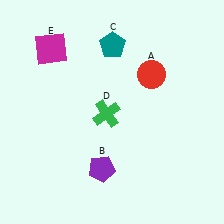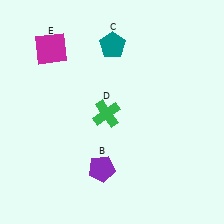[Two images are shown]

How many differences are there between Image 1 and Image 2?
There is 1 difference between the two images.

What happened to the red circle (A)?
The red circle (A) was removed in Image 2. It was in the top-right area of Image 1.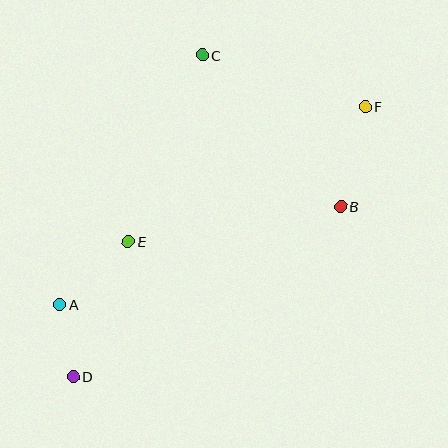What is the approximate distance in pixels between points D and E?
The distance between D and E is approximately 146 pixels.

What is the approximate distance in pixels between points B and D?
The distance between B and D is approximately 317 pixels.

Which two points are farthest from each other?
Points D and F are farthest from each other.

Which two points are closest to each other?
Points A and D are closest to each other.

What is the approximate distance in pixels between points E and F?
The distance between E and F is approximately 272 pixels.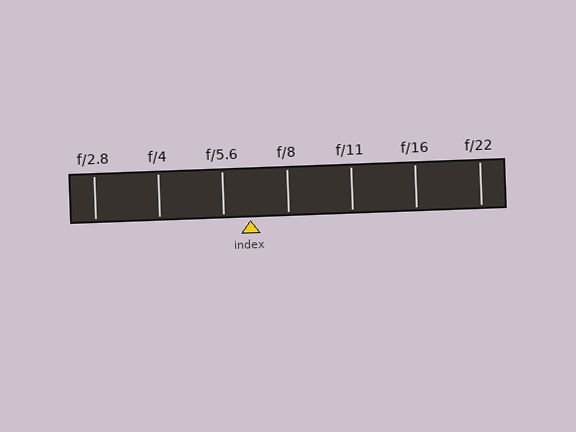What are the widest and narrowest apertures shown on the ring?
The widest aperture shown is f/2.8 and the narrowest is f/22.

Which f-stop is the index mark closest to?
The index mark is closest to f/5.6.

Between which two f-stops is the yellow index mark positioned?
The index mark is between f/5.6 and f/8.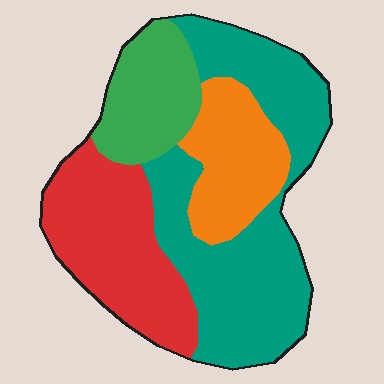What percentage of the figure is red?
Red takes up between a sixth and a third of the figure.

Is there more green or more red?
Red.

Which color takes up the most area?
Teal, at roughly 40%.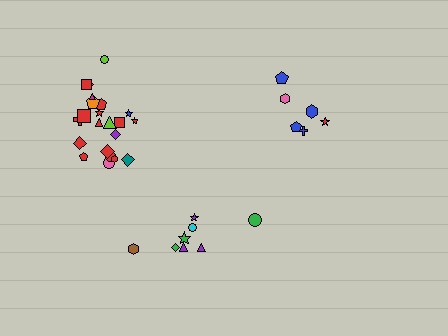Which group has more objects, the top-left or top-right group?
The top-left group.